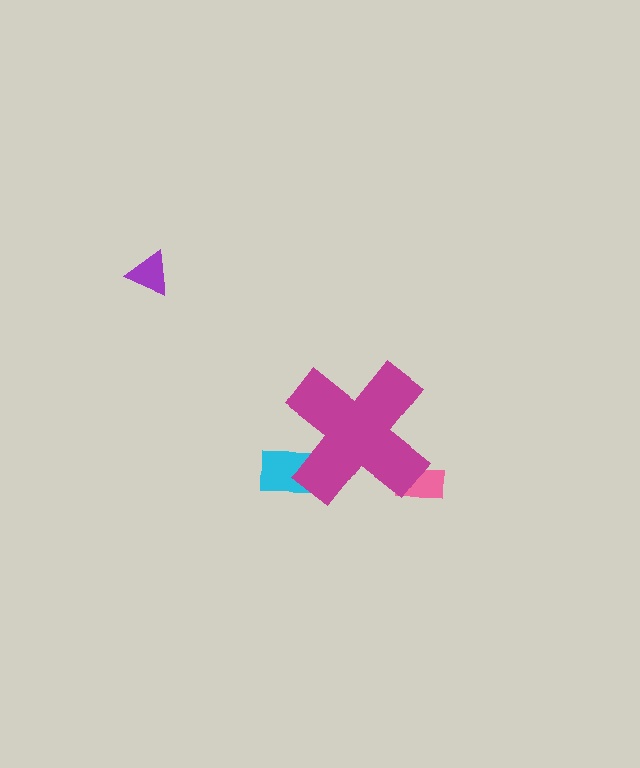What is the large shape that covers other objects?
A magenta cross.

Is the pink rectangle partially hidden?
Yes, the pink rectangle is partially hidden behind the magenta cross.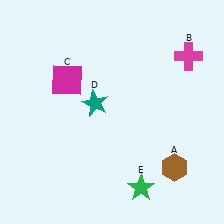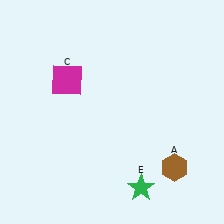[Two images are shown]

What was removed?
The teal star (D), the magenta cross (B) were removed in Image 2.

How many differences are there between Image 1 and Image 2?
There are 2 differences between the two images.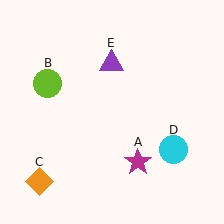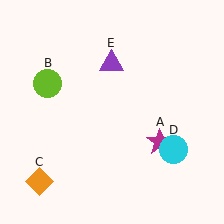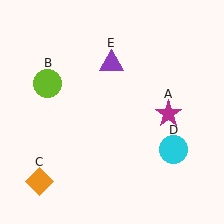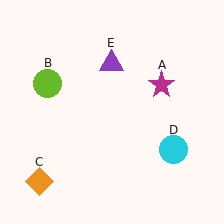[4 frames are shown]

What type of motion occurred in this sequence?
The magenta star (object A) rotated counterclockwise around the center of the scene.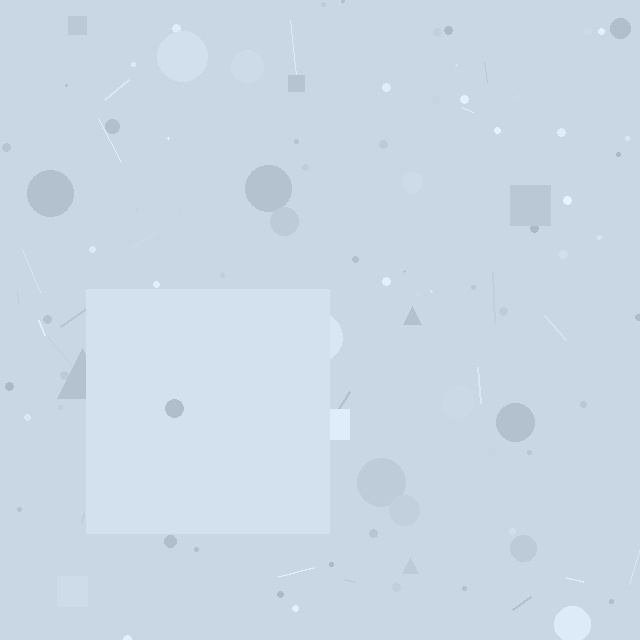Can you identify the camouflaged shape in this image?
The camouflaged shape is a square.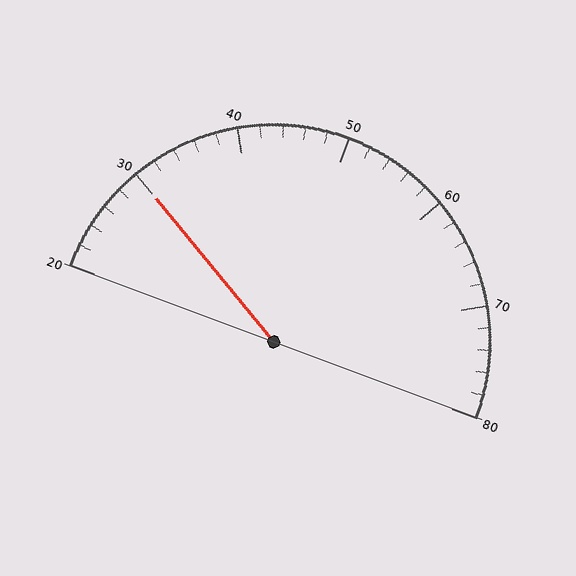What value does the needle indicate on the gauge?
The needle indicates approximately 30.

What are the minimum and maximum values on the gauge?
The gauge ranges from 20 to 80.